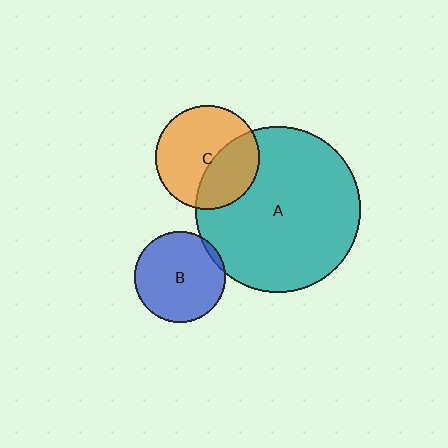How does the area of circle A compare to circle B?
Approximately 3.3 times.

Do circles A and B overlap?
Yes.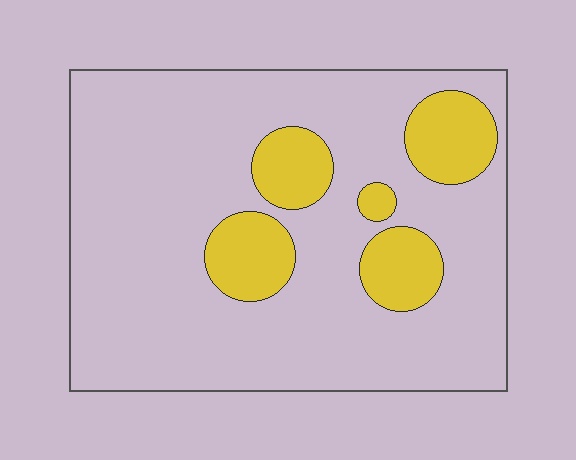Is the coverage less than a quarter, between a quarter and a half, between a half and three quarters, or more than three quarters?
Less than a quarter.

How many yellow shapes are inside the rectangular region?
5.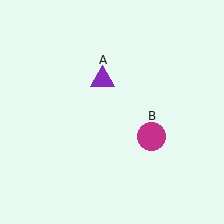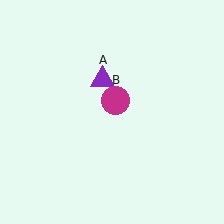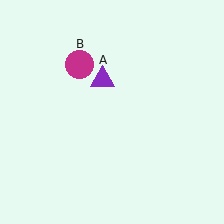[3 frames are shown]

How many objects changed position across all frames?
1 object changed position: magenta circle (object B).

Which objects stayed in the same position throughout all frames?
Purple triangle (object A) remained stationary.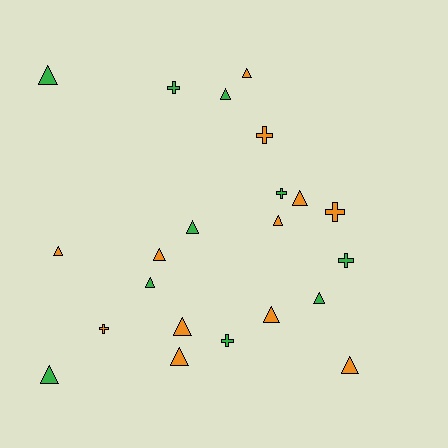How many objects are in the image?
There are 22 objects.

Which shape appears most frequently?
Triangle, with 15 objects.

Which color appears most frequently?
Orange, with 12 objects.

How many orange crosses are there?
There are 3 orange crosses.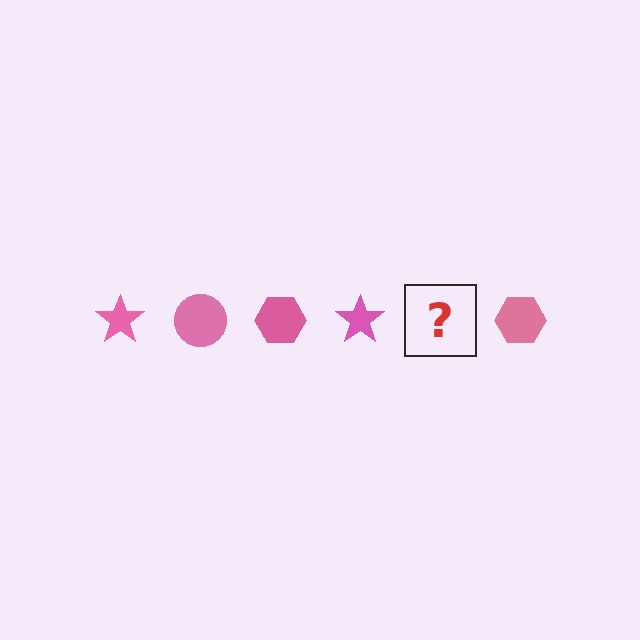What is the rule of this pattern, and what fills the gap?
The rule is that the pattern cycles through star, circle, hexagon shapes in pink. The gap should be filled with a pink circle.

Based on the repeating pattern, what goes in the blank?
The blank should be a pink circle.